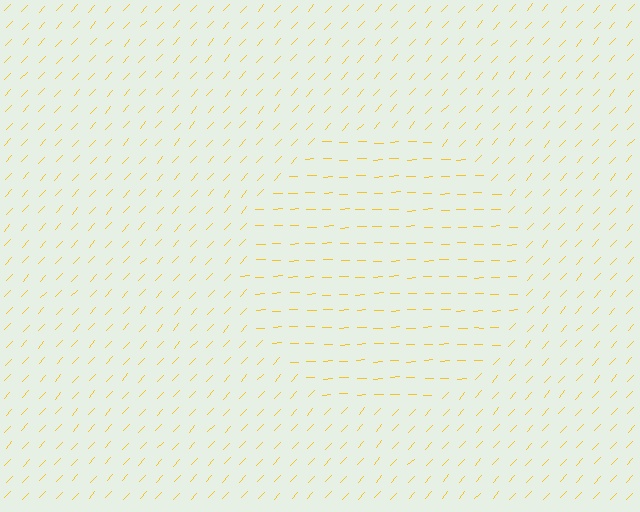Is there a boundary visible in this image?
Yes, there is a texture boundary formed by a change in line orientation.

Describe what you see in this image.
The image is filled with small yellow line segments. A circle region in the image has lines oriented differently from the surrounding lines, creating a visible texture boundary.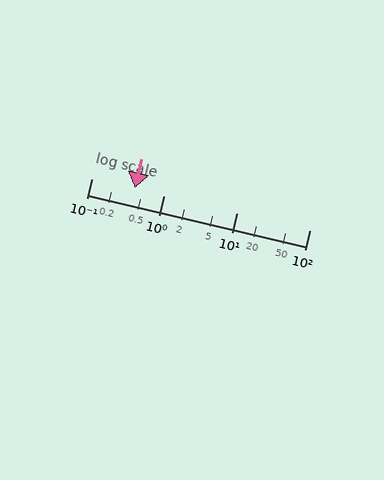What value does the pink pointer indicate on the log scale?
The pointer indicates approximately 0.39.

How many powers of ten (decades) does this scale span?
The scale spans 3 decades, from 0.1 to 100.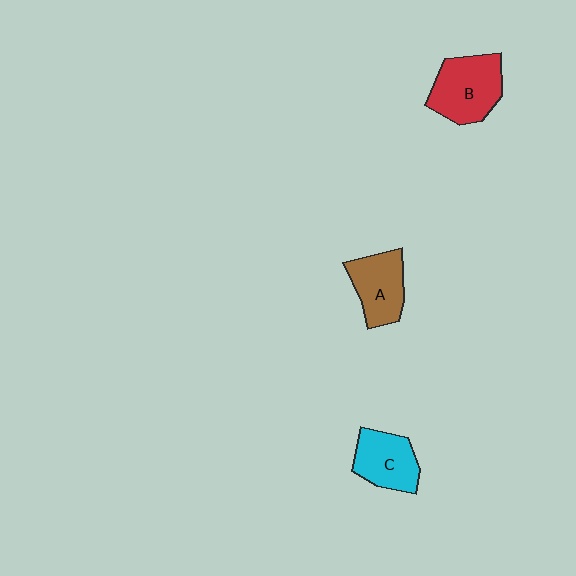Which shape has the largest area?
Shape B (red).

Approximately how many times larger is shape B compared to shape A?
Approximately 1.2 times.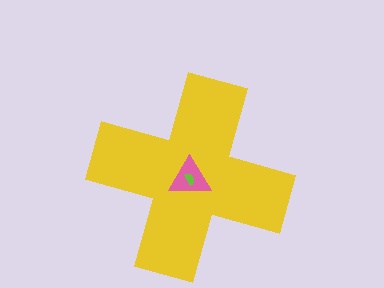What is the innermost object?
The lime semicircle.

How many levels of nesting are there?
3.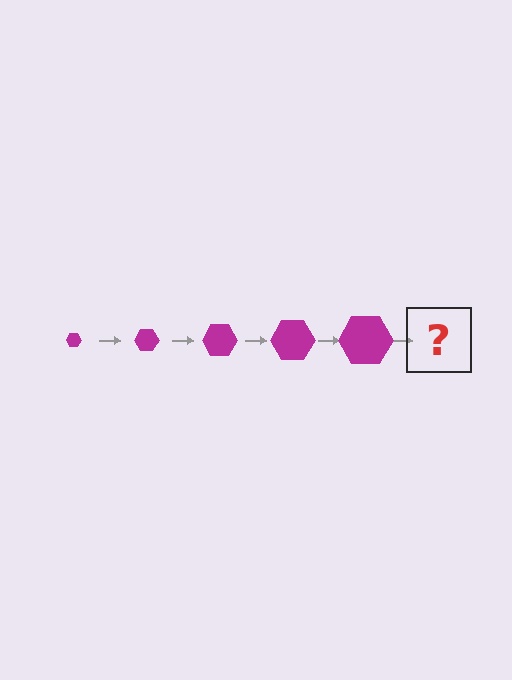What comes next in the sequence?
The next element should be a magenta hexagon, larger than the previous one.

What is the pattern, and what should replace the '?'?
The pattern is that the hexagon gets progressively larger each step. The '?' should be a magenta hexagon, larger than the previous one.